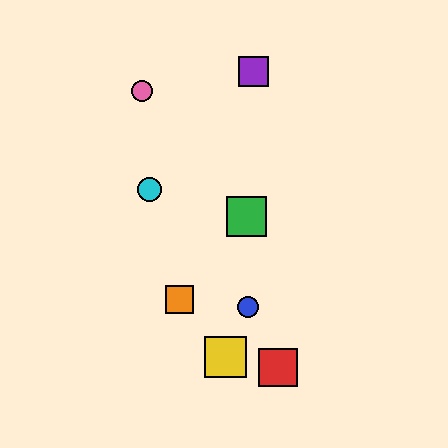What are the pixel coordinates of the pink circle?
The pink circle is at (142, 91).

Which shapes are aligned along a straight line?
The red square, the blue circle, the pink circle are aligned along a straight line.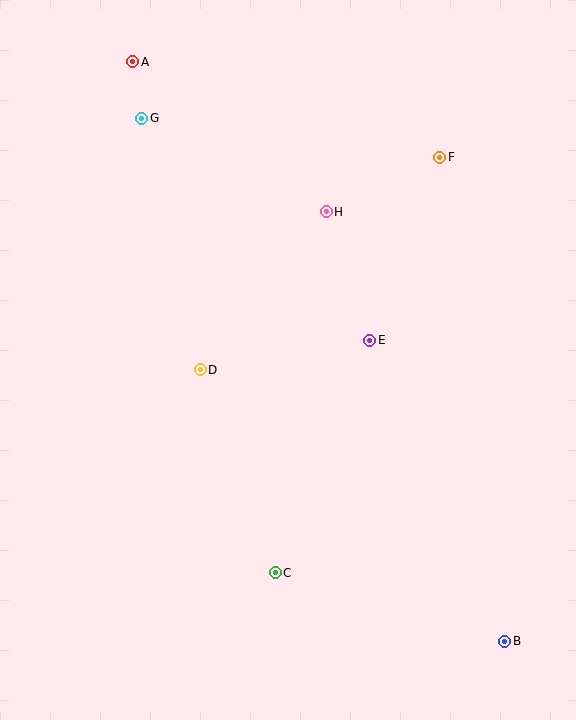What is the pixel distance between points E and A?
The distance between E and A is 366 pixels.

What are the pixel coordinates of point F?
Point F is at (440, 157).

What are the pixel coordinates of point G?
Point G is at (142, 118).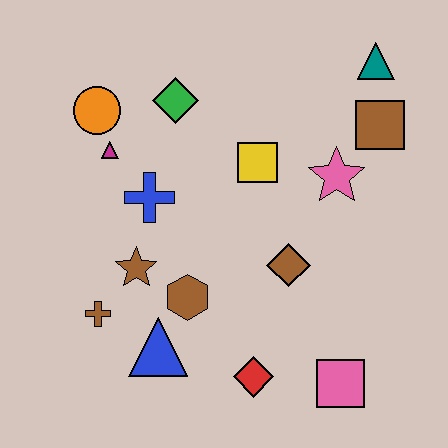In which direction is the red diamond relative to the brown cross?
The red diamond is to the right of the brown cross.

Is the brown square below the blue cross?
No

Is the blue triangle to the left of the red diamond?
Yes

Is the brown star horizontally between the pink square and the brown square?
No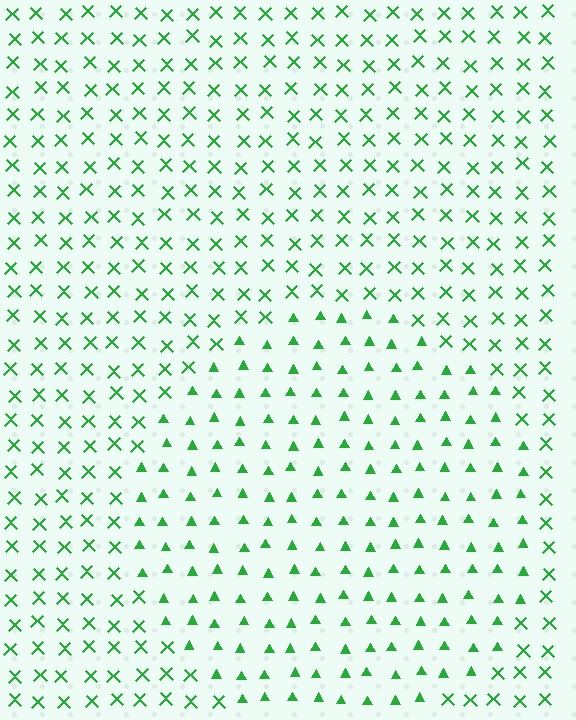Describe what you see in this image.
The image is filled with small green elements arranged in a uniform grid. A circle-shaped region contains triangles, while the surrounding area contains X marks. The boundary is defined purely by the change in element shape.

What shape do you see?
I see a circle.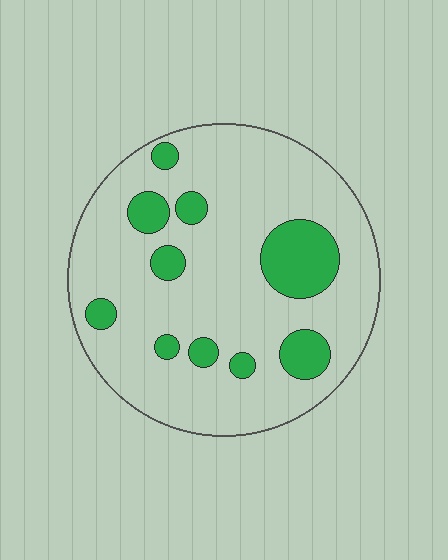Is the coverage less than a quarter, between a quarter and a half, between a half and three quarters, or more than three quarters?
Less than a quarter.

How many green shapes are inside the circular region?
10.